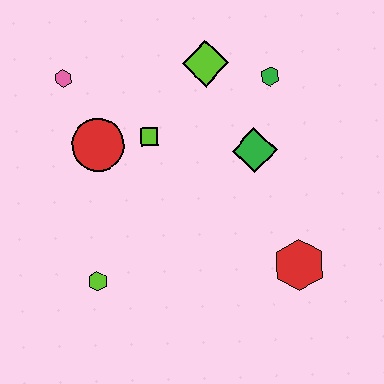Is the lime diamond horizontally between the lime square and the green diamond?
Yes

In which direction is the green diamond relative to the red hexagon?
The green diamond is above the red hexagon.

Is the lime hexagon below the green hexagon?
Yes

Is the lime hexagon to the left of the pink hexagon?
No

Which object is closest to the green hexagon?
The lime diamond is closest to the green hexagon.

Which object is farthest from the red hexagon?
The pink hexagon is farthest from the red hexagon.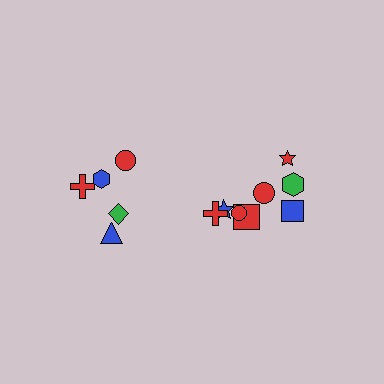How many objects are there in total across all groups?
There are 13 objects.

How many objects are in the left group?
There are 5 objects.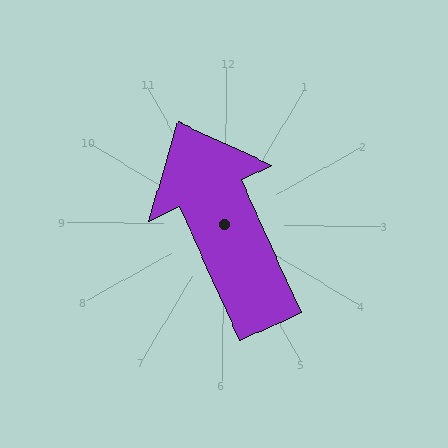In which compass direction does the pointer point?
Northwest.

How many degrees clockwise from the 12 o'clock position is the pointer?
Approximately 335 degrees.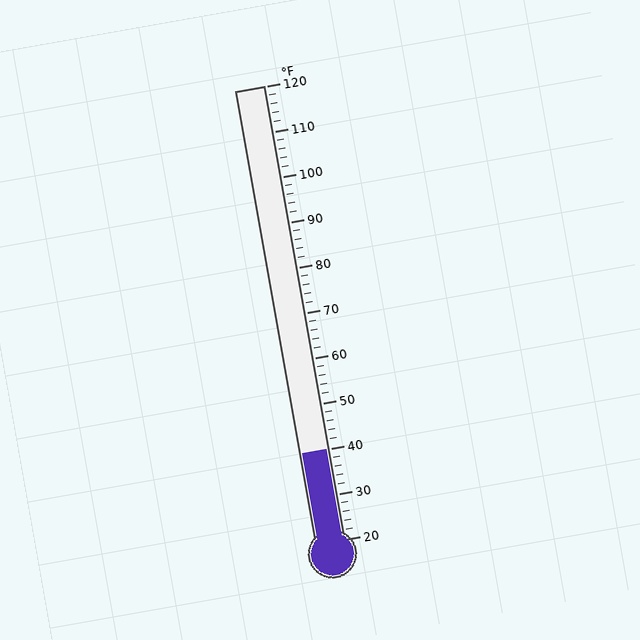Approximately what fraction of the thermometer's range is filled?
The thermometer is filled to approximately 20% of its range.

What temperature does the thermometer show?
The thermometer shows approximately 40°F.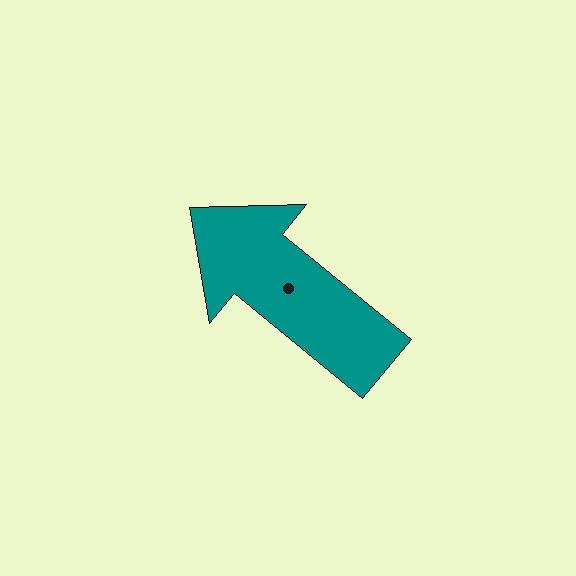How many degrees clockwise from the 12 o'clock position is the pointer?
Approximately 309 degrees.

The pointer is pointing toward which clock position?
Roughly 10 o'clock.